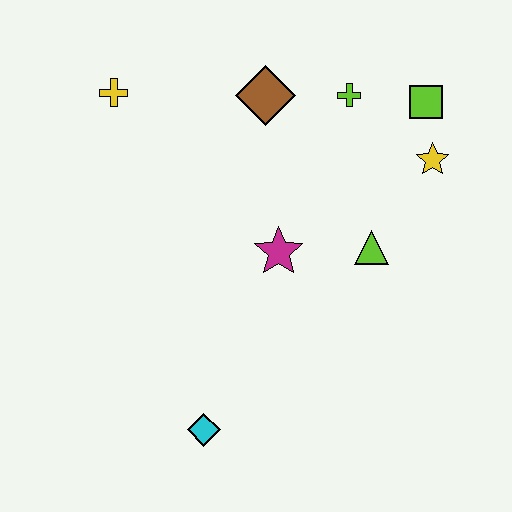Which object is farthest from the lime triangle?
The yellow cross is farthest from the lime triangle.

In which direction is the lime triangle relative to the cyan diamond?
The lime triangle is above the cyan diamond.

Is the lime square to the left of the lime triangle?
No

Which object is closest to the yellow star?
The lime square is closest to the yellow star.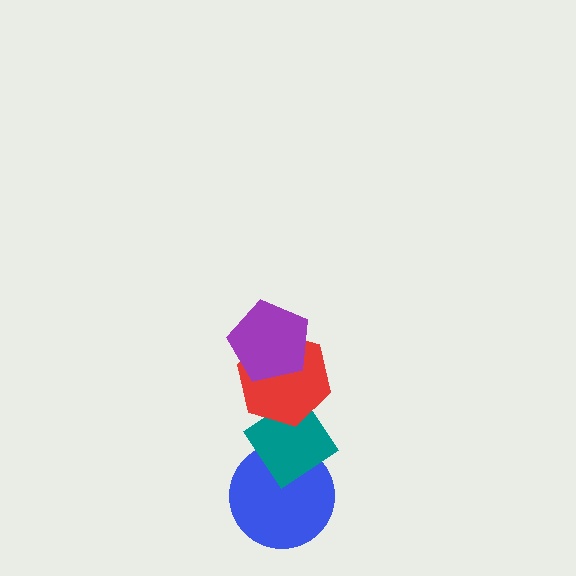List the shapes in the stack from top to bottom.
From top to bottom: the purple pentagon, the red hexagon, the teal diamond, the blue circle.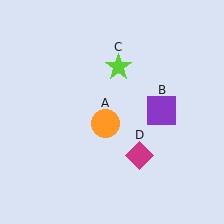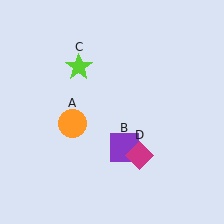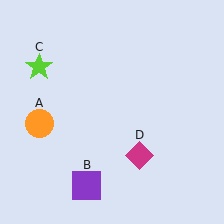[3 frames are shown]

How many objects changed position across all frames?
3 objects changed position: orange circle (object A), purple square (object B), lime star (object C).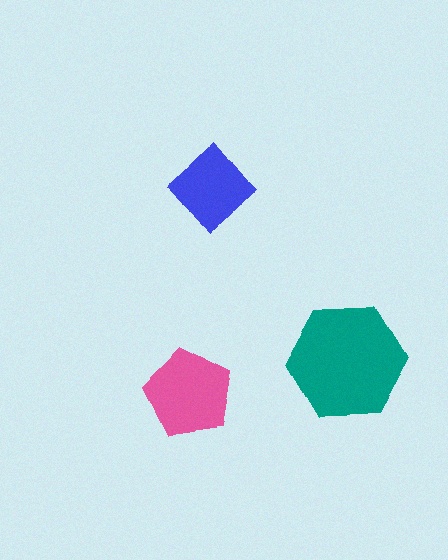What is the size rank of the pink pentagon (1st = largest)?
2nd.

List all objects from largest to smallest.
The teal hexagon, the pink pentagon, the blue diamond.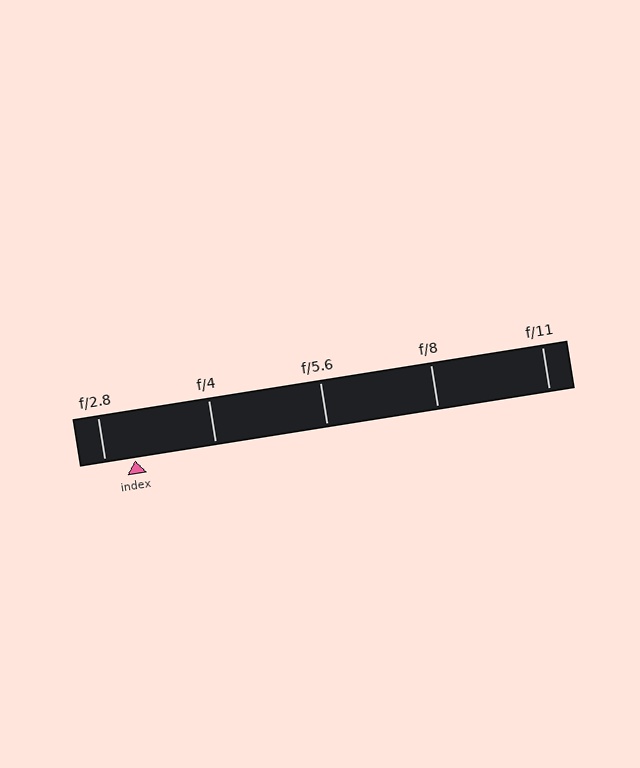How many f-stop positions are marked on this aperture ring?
There are 5 f-stop positions marked.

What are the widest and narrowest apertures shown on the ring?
The widest aperture shown is f/2.8 and the narrowest is f/11.